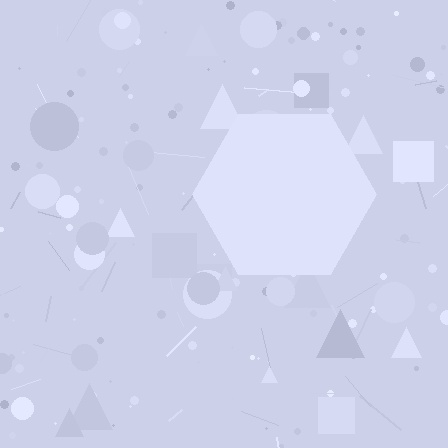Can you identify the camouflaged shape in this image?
The camouflaged shape is a hexagon.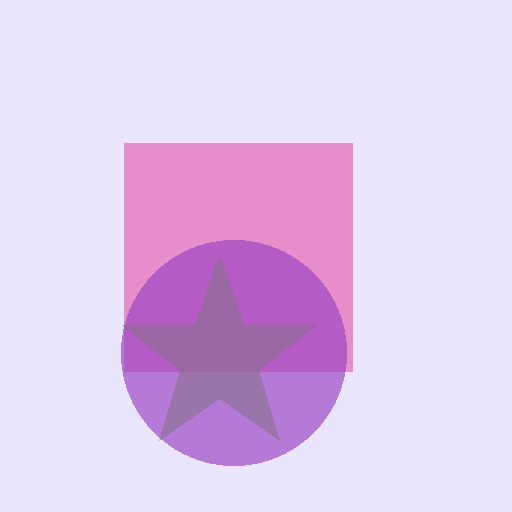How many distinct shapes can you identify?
There are 3 distinct shapes: a pink square, a lime star, a purple circle.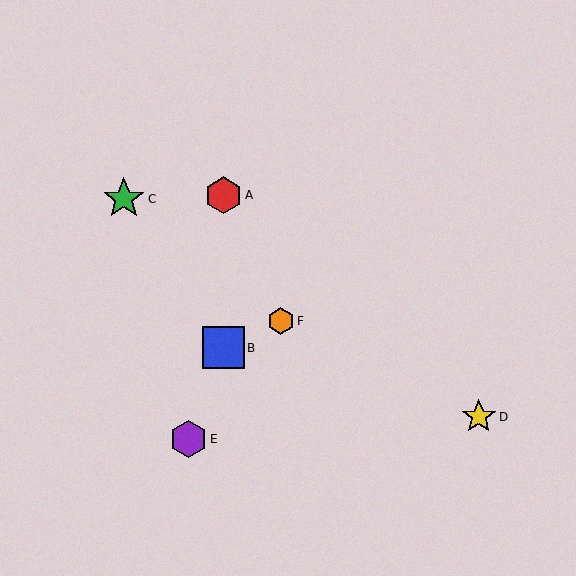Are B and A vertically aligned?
Yes, both are at x≈223.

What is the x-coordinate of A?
Object A is at x≈223.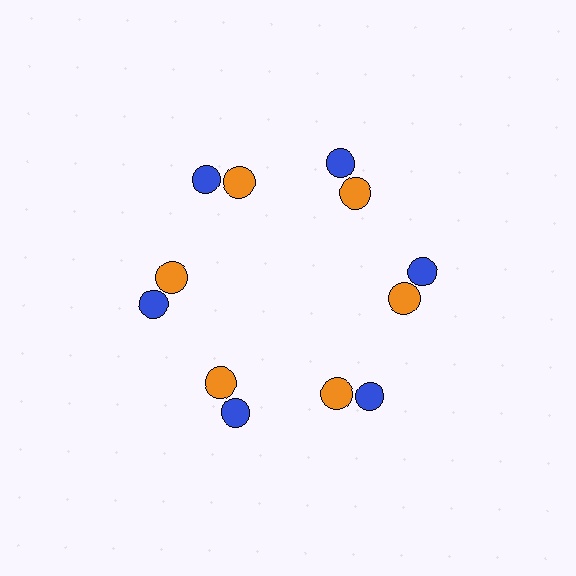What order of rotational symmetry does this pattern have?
This pattern has 6-fold rotational symmetry.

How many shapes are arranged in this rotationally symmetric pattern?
There are 12 shapes, arranged in 6 groups of 2.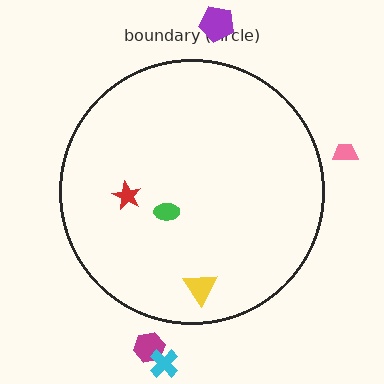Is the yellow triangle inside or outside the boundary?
Inside.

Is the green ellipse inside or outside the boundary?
Inside.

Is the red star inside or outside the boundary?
Inside.